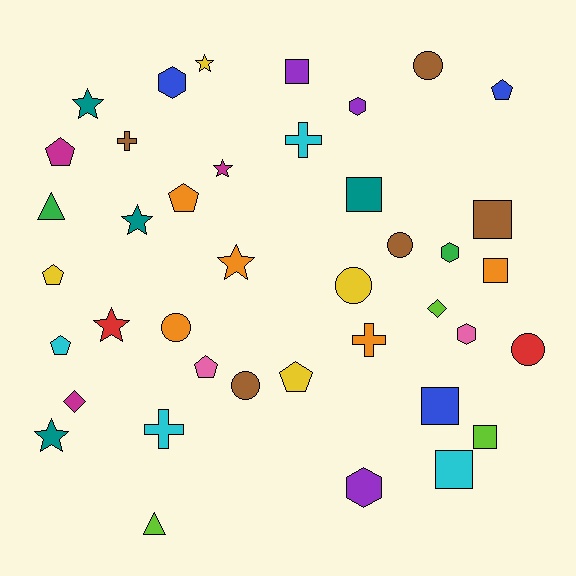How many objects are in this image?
There are 40 objects.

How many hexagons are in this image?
There are 5 hexagons.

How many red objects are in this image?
There are 2 red objects.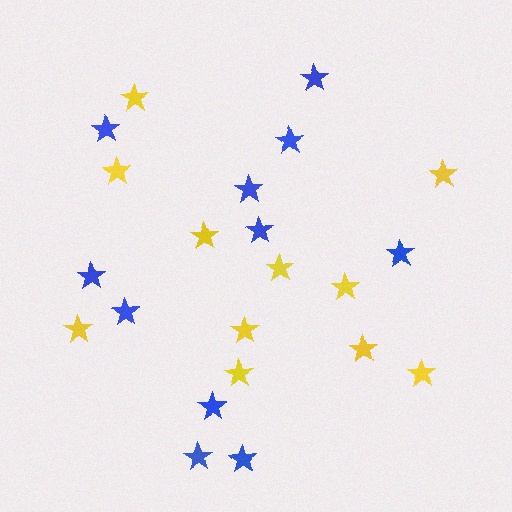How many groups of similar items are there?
There are 2 groups: one group of yellow stars (11) and one group of blue stars (11).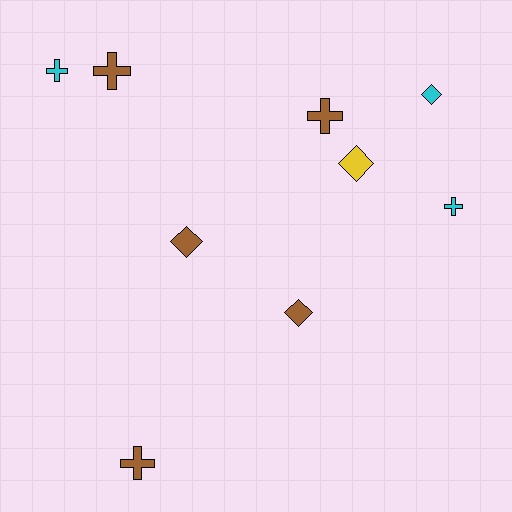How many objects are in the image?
There are 9 objects.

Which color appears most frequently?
Brown, with 5 objects.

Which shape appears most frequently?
Cross, with 5 objects.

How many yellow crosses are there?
There are no yellow crosses.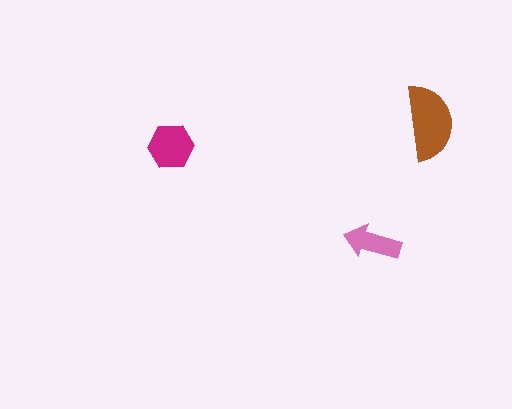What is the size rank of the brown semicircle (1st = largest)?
1st.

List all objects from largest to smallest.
The brown semicircle, the magenta hexagon, the pink arrow.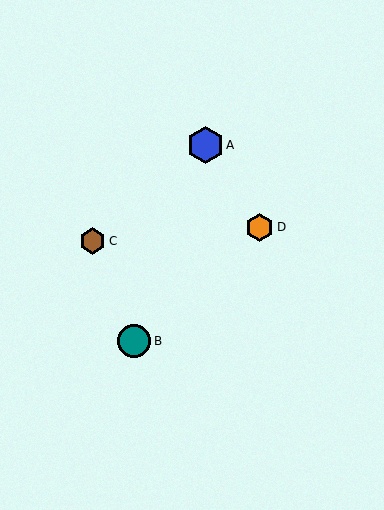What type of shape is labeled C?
Shape C is a brown hexagon.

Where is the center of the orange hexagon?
The center of the orange hexagon is at (260, 227).